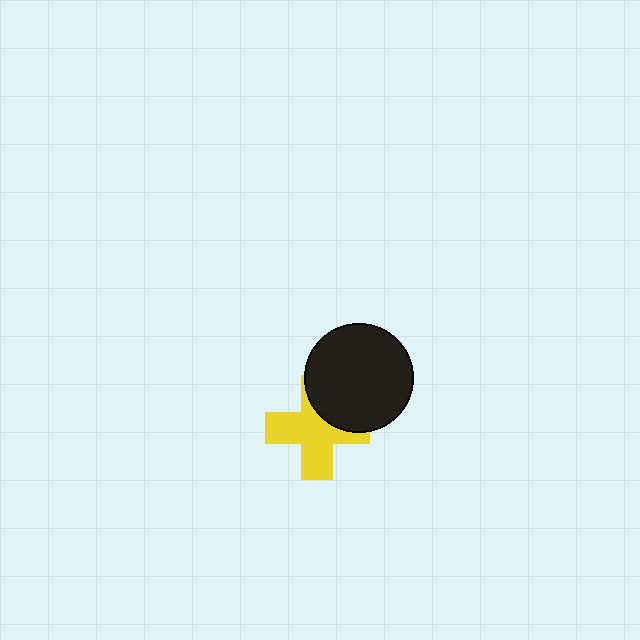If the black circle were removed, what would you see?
You would see the complete yellow cross.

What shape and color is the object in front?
The object in front is a black circle.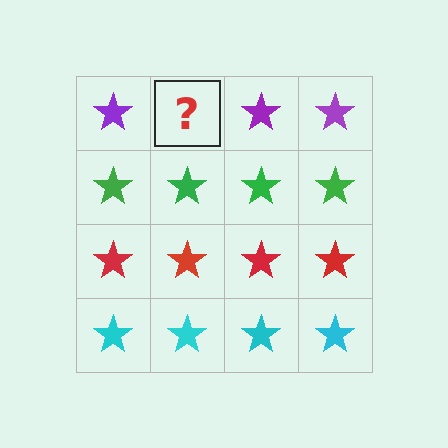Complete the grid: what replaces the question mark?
The question mark should be replaced with a purple star.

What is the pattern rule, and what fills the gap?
The rule is that each row has a consistent color. The gap should be filled with a purple star.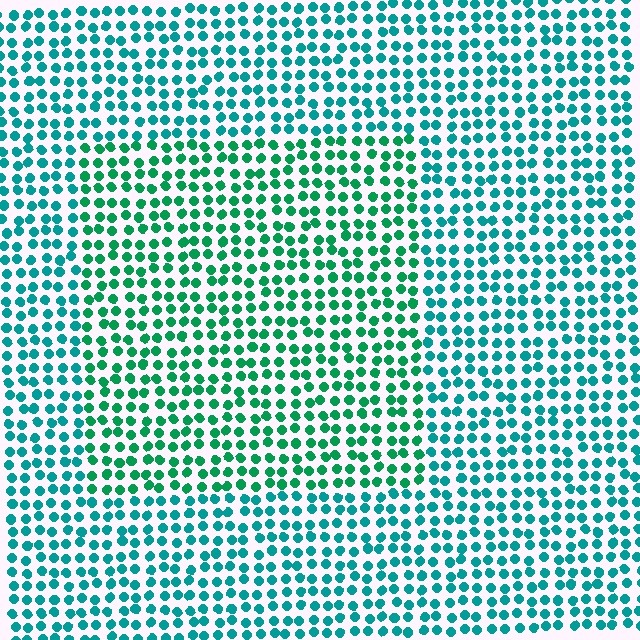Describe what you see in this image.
The image is filled with small teal elements in a uniform arrangement. A rectangle-shaped region is visible where the elements are tinted to a slightly different hue, forming a subtle color boundary.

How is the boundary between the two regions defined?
The boundary is defined purely by a slight shift in hue (about 28 degrees). Spacing, size, and orientation are identical on both sides.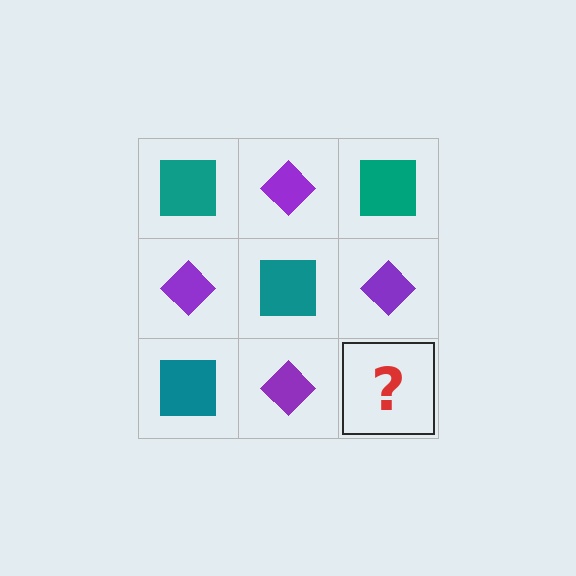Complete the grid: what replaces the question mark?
The question mark should be replaced with a teal square.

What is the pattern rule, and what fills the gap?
The rule is that it alternates teal square and purple diamond in a checkerboard pattern. The gap should be filled with a teal square.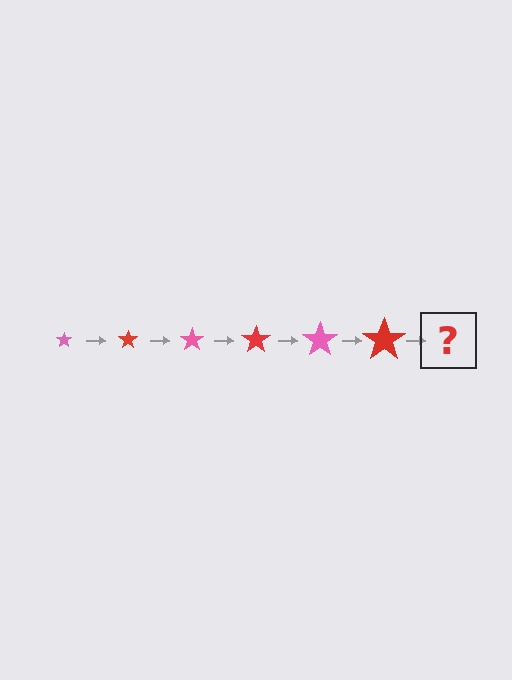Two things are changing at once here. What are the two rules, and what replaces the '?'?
The two rules are that the star grows larger each step and the color cycles through pink and red. The '?' should be a pink star, larger than the previous one.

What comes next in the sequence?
The next element should be a pink star, larger than the previous one.